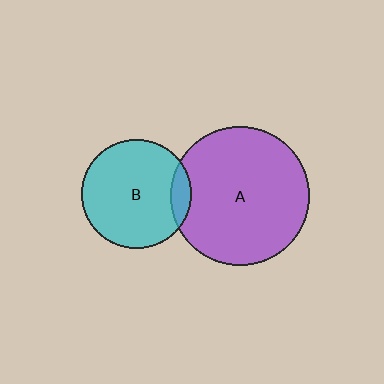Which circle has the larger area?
Circle A (purple).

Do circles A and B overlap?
Yes.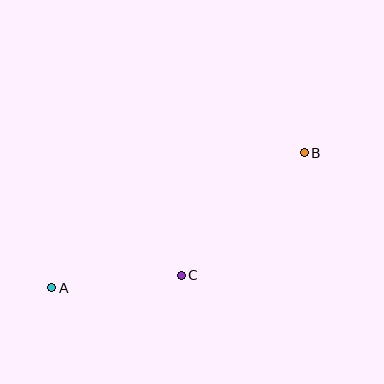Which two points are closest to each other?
Points A and C are closest to each other.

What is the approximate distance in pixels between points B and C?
The distance between B and C is approximately 173 pixels.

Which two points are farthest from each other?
Points A and B are farthest from each other.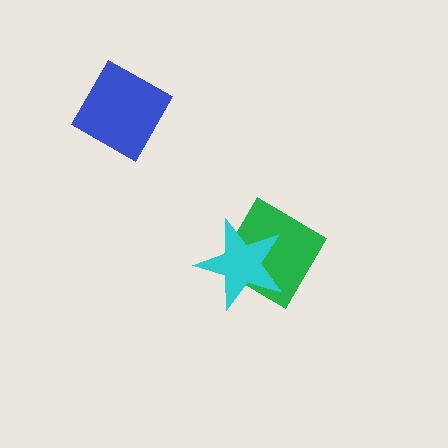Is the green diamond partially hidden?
Yes, it is partially covered by another shape.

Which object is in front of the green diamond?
The cyan star is in front of the green diamond.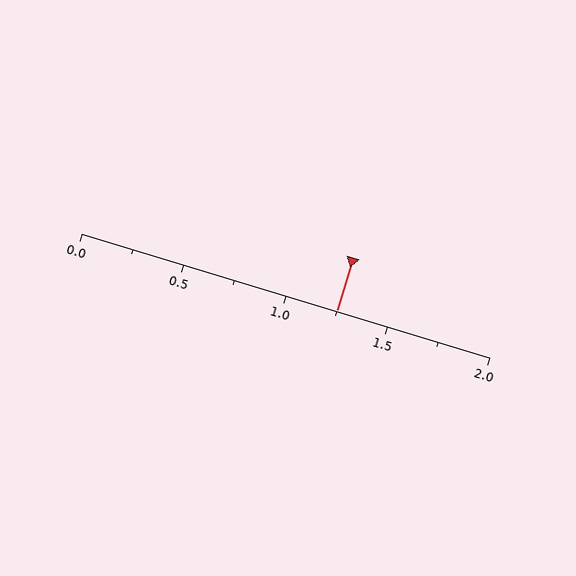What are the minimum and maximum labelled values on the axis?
The axis runs from 0.0 to 2.0.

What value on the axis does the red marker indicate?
The marker indicates approximately 1.25.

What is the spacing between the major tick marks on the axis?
The major ticks are spaced 0.5 apart.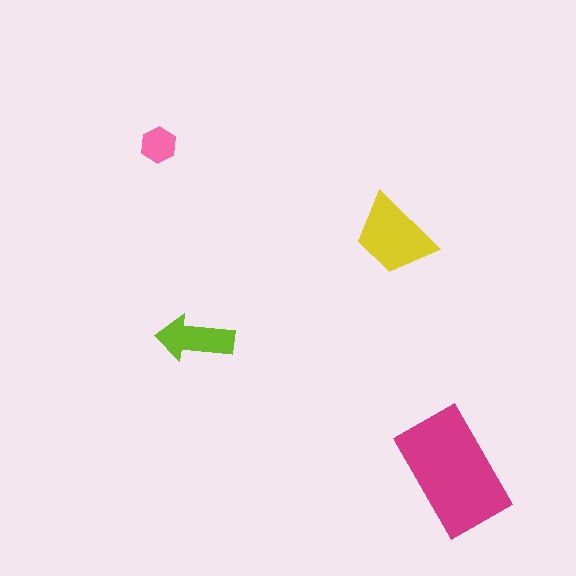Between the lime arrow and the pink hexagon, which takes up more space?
The lime arrow.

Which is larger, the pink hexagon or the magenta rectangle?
The magenta rectangle.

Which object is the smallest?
The pink hexagon.